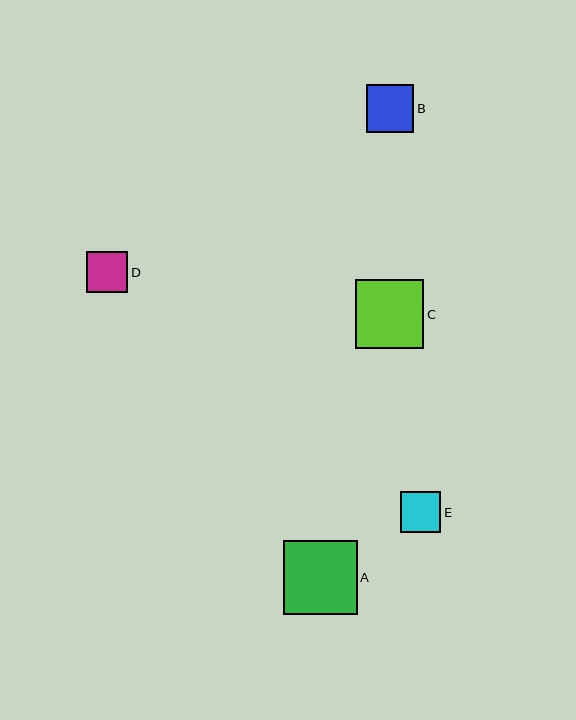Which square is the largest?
Square A is the largest with a size of approximately 74 pixels.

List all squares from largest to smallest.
From largest to smallest: A, C, B, D, E.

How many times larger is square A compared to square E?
Square A is approximately 1.8 times the size of square E.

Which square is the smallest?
Square E is the smallest with a size of approximately 41 pixels.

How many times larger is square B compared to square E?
Square B is approximately 1.2 times the size of square E.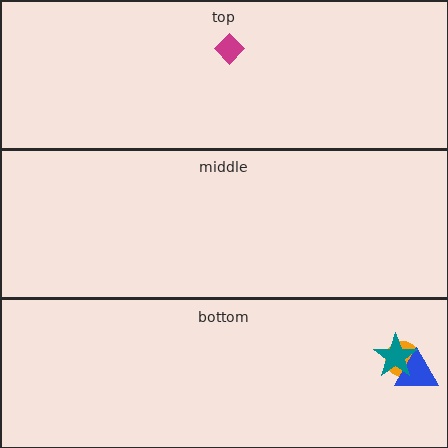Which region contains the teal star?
The bottom region.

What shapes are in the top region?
The magenta diamond.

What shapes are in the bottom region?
The orange circle, the blue triangle, the teal star.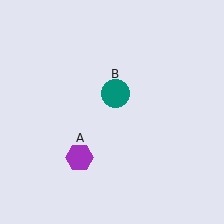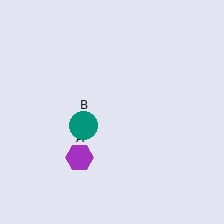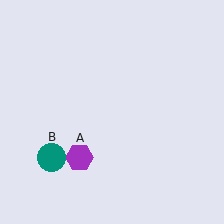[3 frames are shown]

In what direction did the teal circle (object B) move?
The teal circle (object B) moved down and to the left.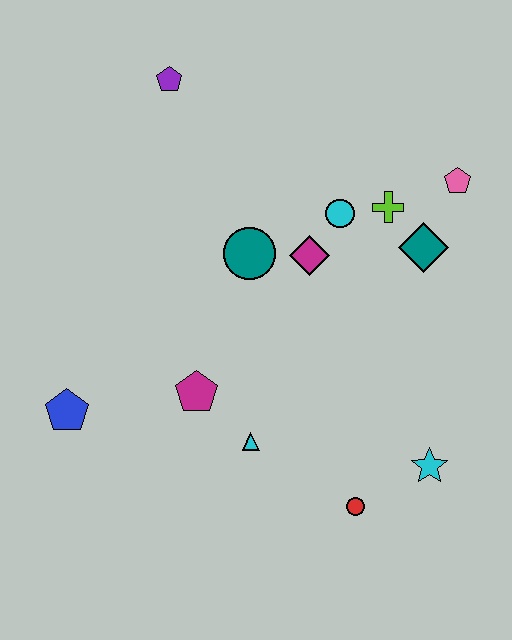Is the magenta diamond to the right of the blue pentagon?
Yes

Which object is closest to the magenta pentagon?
The cyan triangle is closest to the magenta pentagon.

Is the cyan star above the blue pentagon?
No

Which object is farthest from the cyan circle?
The blue pentagon is farthest from the cyan circle.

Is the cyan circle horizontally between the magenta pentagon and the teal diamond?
Yes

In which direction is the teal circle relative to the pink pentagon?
The teal circle is to the left of the pink pentagon.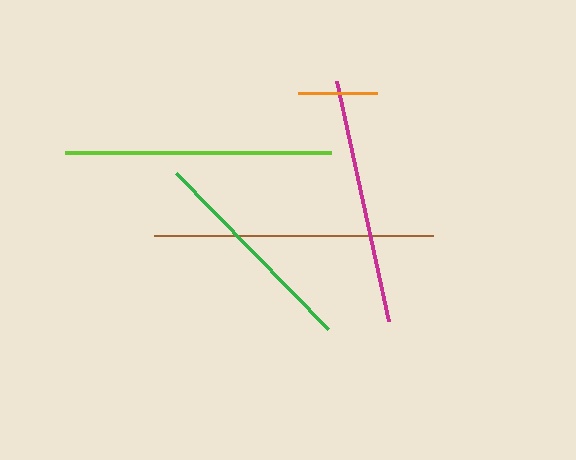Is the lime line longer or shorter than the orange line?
The lime line is longer than the orange line.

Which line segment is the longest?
The brown line is the longest at approximately 278 pixels.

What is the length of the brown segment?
The brown segment is approximately 278 pixels long.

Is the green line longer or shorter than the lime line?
The lime line is longer than the green line.